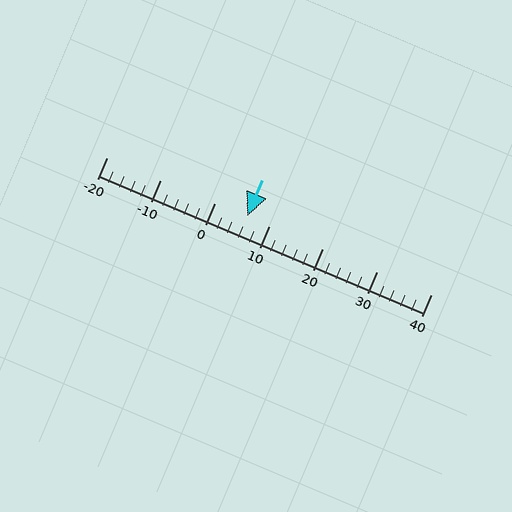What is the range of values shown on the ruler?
The ruler shows values from -20 to 40.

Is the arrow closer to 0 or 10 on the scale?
The arrow is closer to 10.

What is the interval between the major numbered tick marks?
The major tick marks are spaced 10 units apart.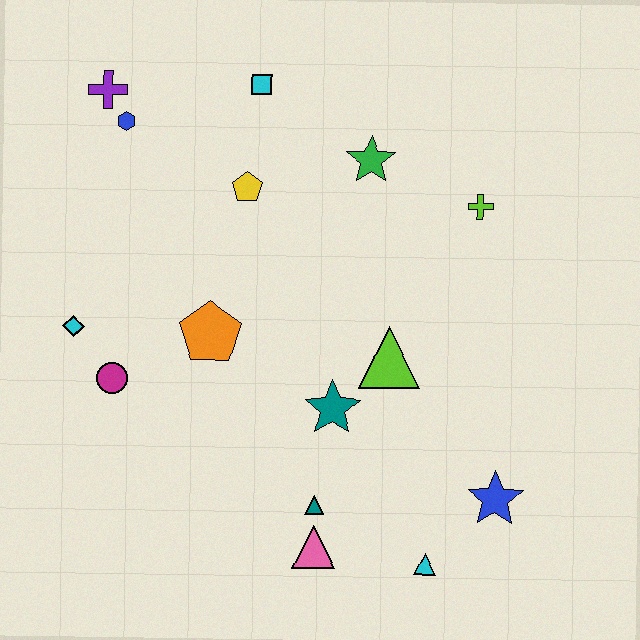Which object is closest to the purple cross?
The blue hexagon is closest to the purple cross.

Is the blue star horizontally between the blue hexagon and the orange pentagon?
No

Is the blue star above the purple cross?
No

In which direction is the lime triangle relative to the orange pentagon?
The lime triangle is to the right of the orange pentagon.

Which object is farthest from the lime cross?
The cyan diamond is farthest from the lime cross.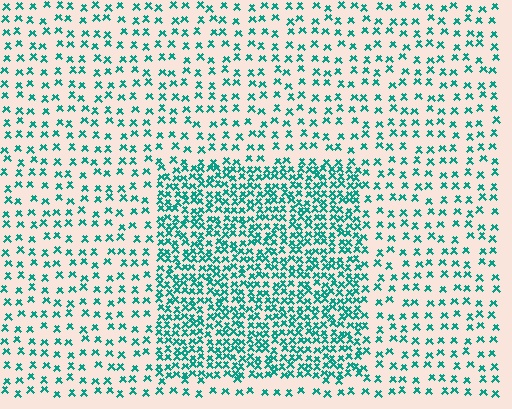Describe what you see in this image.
The image contains small teal elements arranged at two different densities. A rectangle-shaped region is visible where the elements are more densely packed than the surrounding area.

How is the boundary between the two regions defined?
The boundary is defined by a change in element density (approximately 2.4x ratio). All elements are the same color, size, and shape.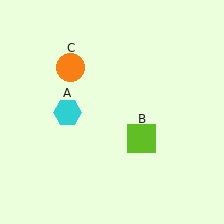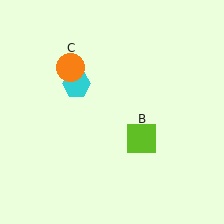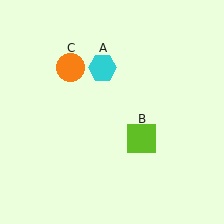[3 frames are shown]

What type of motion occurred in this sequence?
The cyan hexagon (object A) rotated clockwise around the center of the scene.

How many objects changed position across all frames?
1 object changed position: cyan hexagon (object A).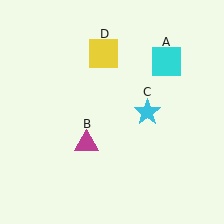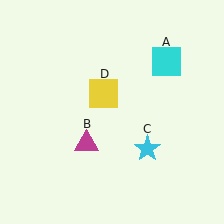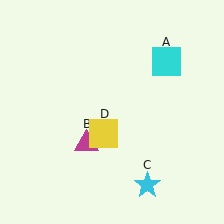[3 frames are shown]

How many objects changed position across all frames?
2 objects changed position: cyan star (object C), yellow square (object D).